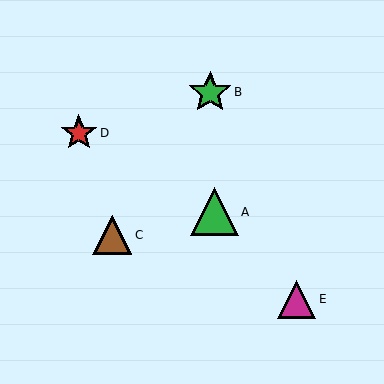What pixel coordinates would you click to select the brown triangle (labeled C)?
Click at (112, 235) to select the brown triangle C.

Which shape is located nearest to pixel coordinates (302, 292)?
The magenta triangle (labeled E) at (296, 299) is nearest to that location.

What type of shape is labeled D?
Shape D is a red star.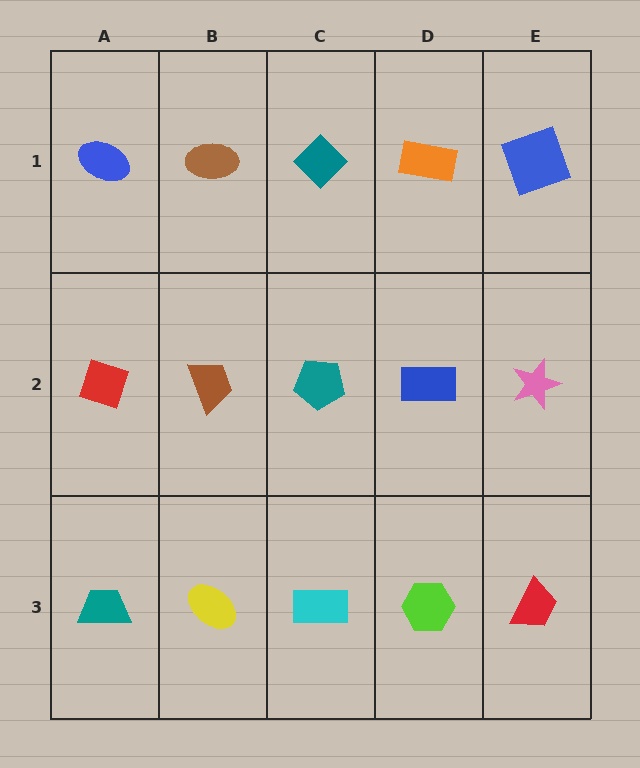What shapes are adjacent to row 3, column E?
A pink star (row 2, column E), a lime hexagon (row 3, column D).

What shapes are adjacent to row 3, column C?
A teal pentagon (row 2, column C), a yellow ellipse (row 3, column B), a lime hexagon (row 3, column D).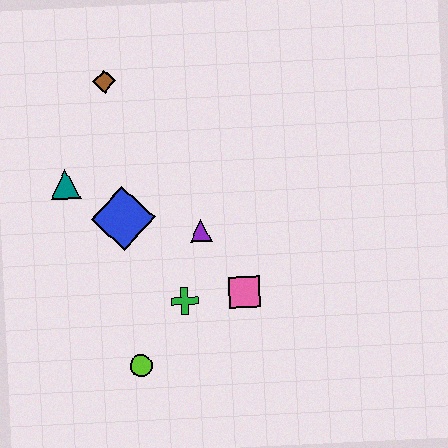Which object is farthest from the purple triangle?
The brown diamond is farthest from the purple triangle.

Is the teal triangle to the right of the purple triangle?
No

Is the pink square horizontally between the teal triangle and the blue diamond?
No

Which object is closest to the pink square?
The green cross is closest to the pink square.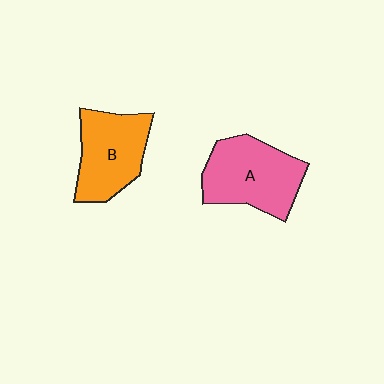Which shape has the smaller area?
Shape B (orange).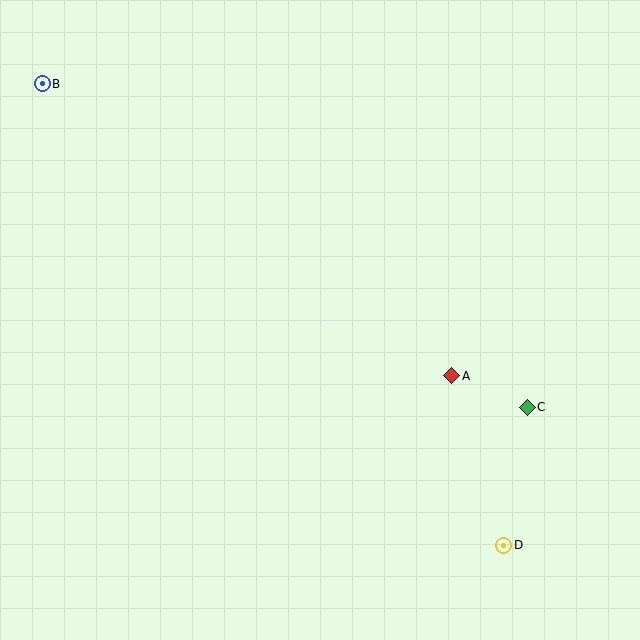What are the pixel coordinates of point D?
Point D is at (504, 545).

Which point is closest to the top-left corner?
Point B is closest to the top-left corner.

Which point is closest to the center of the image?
Point A at (452, 376) is closest to the center.